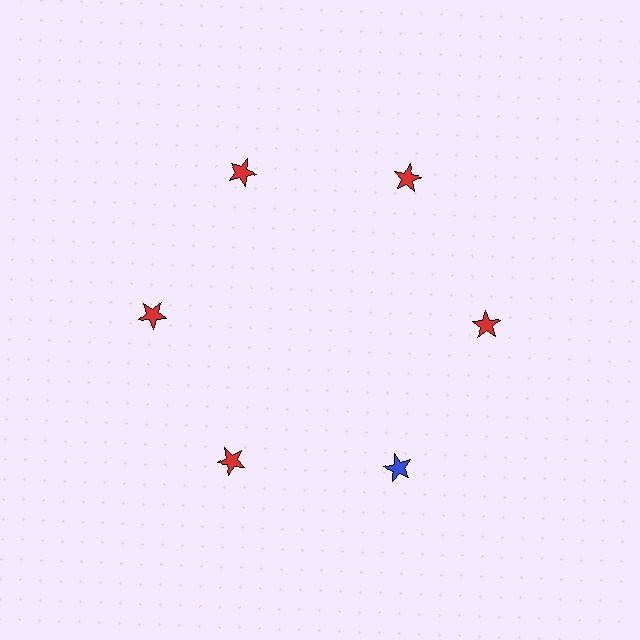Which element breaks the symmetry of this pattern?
The blue star at roughly the 5 o'clock position breaks the symmetry. All other shapes are red stars.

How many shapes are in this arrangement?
There are 6 shapes arranged in a ring pattern.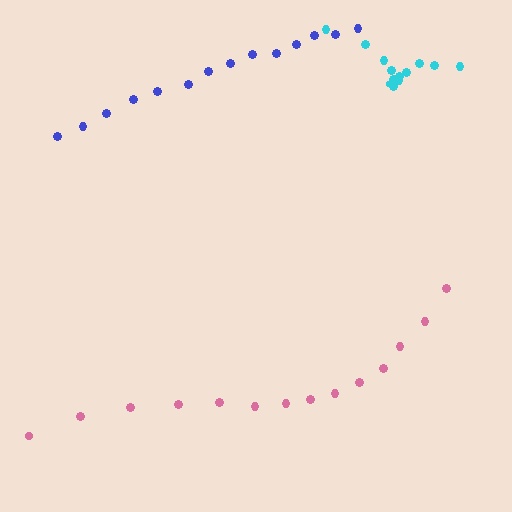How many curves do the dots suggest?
There are 3 distinct paths.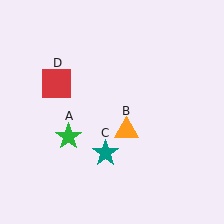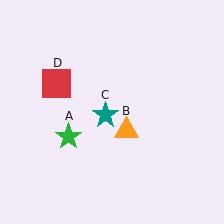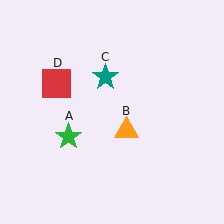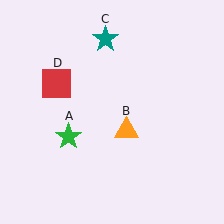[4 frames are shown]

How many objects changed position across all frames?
1 object changed position: teal star (object C).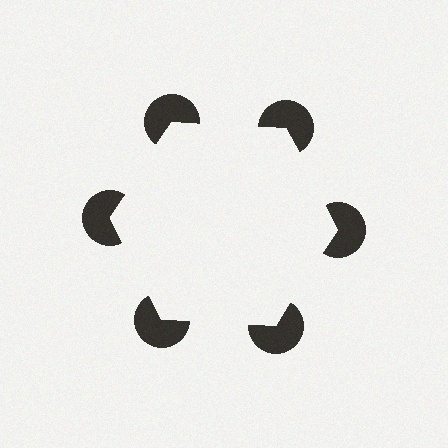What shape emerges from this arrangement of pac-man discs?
An illusory hexagon — its edges are inferred from the aligned wedge cuts in the pac-man discs, not physically drawn.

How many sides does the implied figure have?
6 sides.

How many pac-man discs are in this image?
There are 6 — one at each vertex of the illusory hexagon.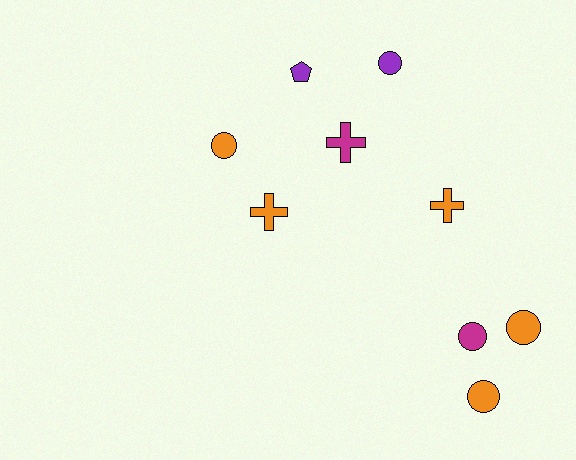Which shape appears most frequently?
Circle, with 5 objects.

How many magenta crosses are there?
There is 1 magenta cross.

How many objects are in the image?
There are 9 objects.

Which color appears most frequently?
Orange, with 5 objects.